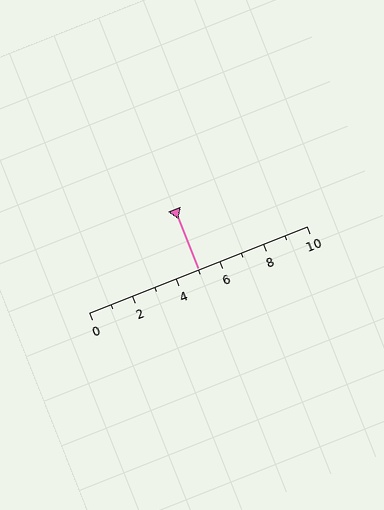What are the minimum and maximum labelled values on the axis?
The axis runs from 0 to 10.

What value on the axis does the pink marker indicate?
The marker indicates approximately 5.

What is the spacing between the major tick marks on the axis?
The major ticks are spaced 2 apart.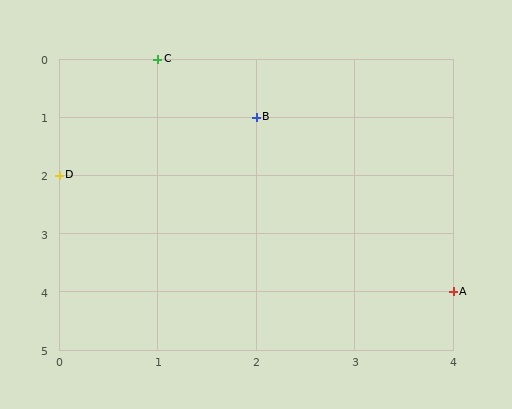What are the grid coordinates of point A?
Point A is at grid coordinates (4, 4).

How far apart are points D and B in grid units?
Points D and B are 2 columns and 1 row apart (about 2.2 grid units diagonally).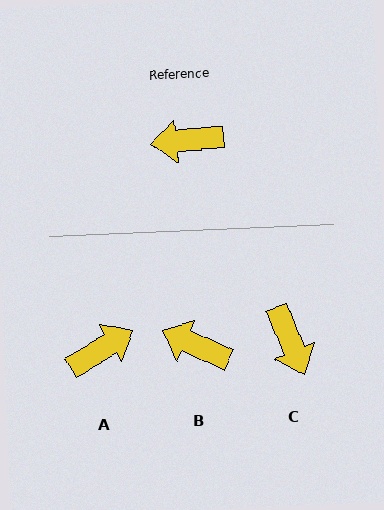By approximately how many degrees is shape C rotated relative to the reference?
Approximately 107 degrees counter-clockwise.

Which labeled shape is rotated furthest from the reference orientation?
A, about 154 degrees away.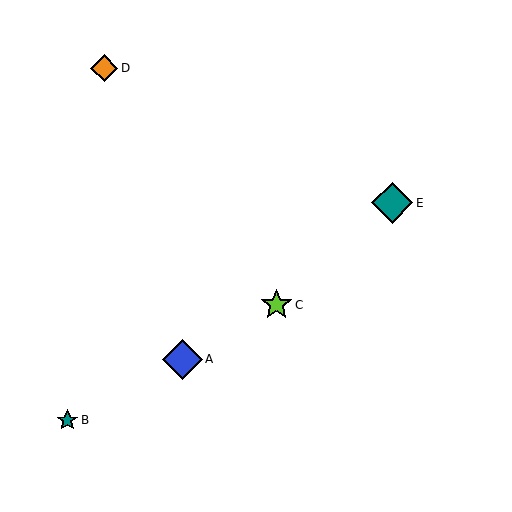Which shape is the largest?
The teal diamond (labeled E) is the largest.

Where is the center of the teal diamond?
The center of the teal diamond is at (392, 203).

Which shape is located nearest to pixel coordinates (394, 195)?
The teal diamond (labeled E) at (392, 203) is nearest to that location.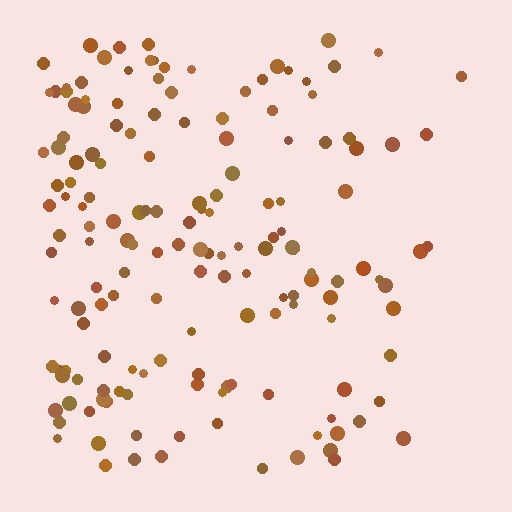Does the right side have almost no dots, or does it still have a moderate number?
Still a moderate number, just noticeably fewer than the left.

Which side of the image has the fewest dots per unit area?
The right.